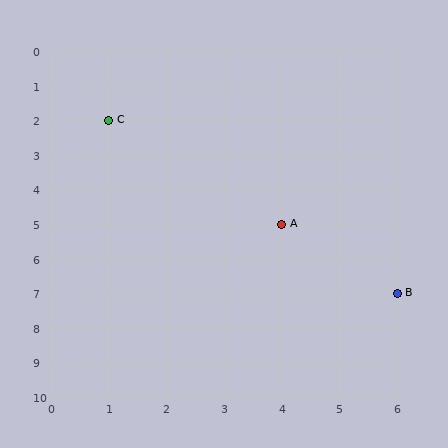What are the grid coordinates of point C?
Point C is at grid coordinates (1, 2).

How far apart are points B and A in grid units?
Points B and A are 2 columns and 2 rows apart (about 2.8 grid units diagonally).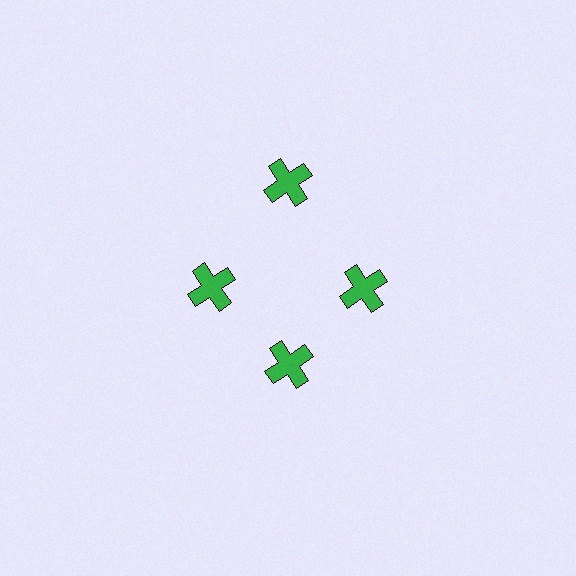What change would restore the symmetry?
The symmetry would be restored by moving it inward, back onto the ring so that all 4 crosses sit at equal angles and equal distance from the center.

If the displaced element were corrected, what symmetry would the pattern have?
It would have 4-fold rotational symmetry — the pattern would map onto itself every 90 degrees.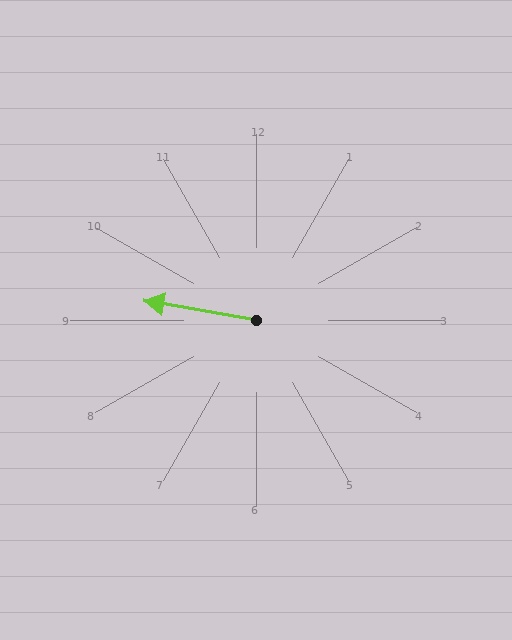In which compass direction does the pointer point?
West.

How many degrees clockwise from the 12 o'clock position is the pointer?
Approximately 280 degrees.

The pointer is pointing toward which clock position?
Roughly 9 o'clock.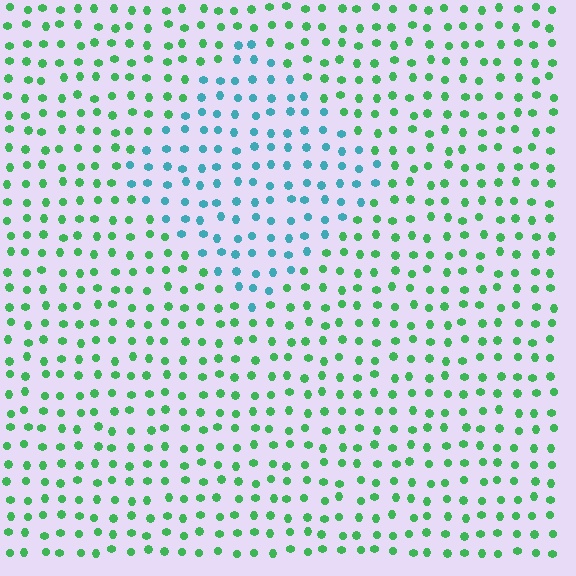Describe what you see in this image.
The image is filled with small green elements in a uniform arrangement. A diamond-shaped region is visible where the elements are tinted to a slightly different hue, forming a subtle color boundary.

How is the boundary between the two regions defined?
The boundary is defined purely by a slight shift in hue (about 55 degrees). Spacing, size, and orientation are identical on both sides.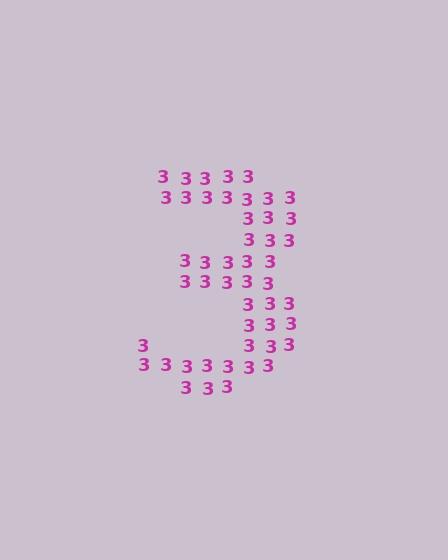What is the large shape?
The large shape is the digit 3.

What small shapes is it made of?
It is made of small digit 3's.